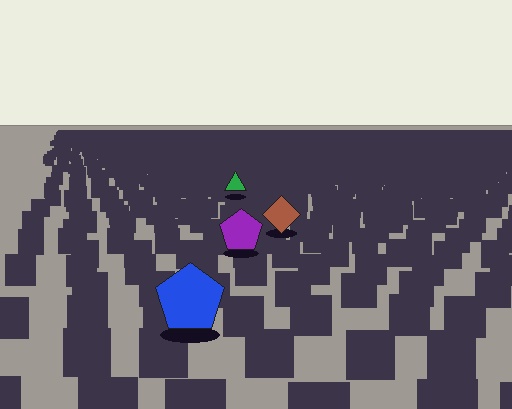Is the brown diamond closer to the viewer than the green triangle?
Yes. The brown diamond is closer — you can tell from the texture gradient: the ground texture is coarser near it.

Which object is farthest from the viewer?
The green triangle is farthest from the viewer. It appears smaller and the ground texture around it is denser.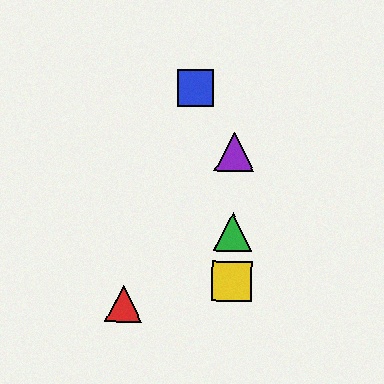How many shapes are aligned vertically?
3 shapes (the green triangle, the yellow square, the purple triangle) are aligned vertically.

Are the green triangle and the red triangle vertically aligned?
No, the green triangle is at x≈233 and the red triangle is at x≈124.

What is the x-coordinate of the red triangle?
The red triangle is at x≈124.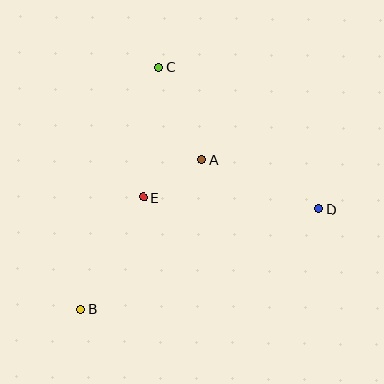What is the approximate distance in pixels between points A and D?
The distance between A and D is approximately 127 pixels.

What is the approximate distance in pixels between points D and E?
The distance between D and E is approximately 176 pixels.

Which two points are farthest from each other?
Points B and D are farthest from each other.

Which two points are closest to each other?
Points A and E are closest to each other.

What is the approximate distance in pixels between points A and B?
The distance between A and B is approximately 193 pixels.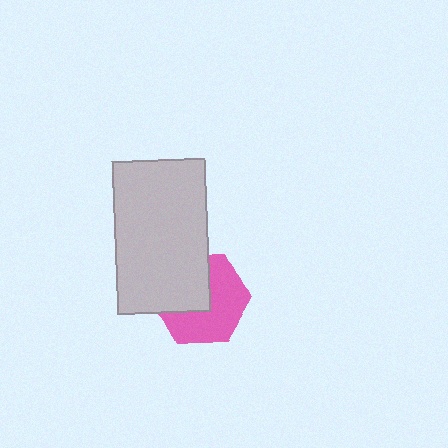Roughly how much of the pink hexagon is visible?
About half of it is visible (roughly 57%).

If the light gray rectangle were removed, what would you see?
You would see the complete pink hexagon.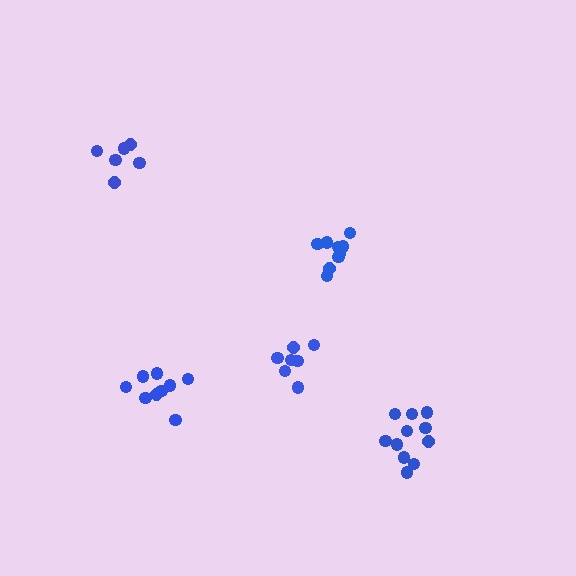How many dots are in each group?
Group 1: 9 dots, Group 2: 7 dots, Group 3: 6 dots, Group 4: 11 dots, Group 5: 11 dots (44 total).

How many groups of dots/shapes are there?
There are 5 groups.